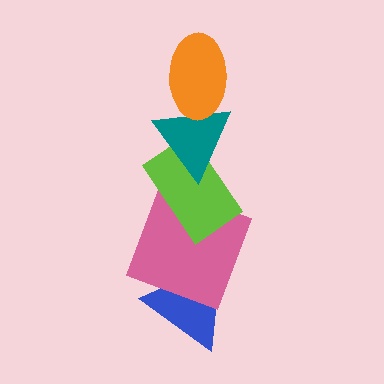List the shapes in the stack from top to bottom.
From top to bottom: the orange ellipse, the teal triangle, the lime rectangle, the pink square, the blue triangle.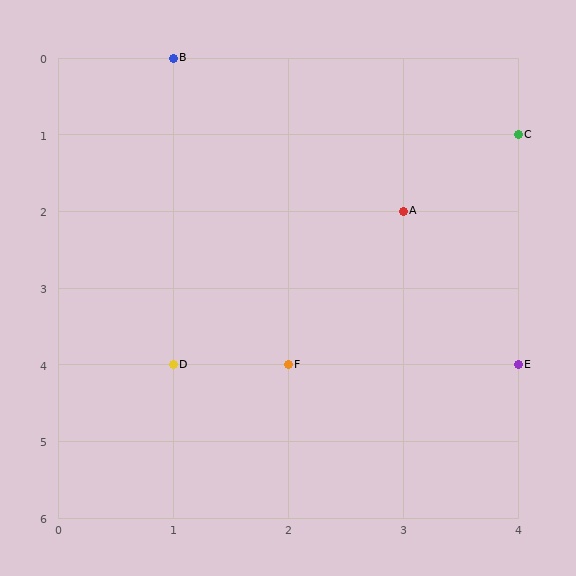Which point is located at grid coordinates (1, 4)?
Point D is at (1, 4).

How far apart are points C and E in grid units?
Points C and E are 3 rows apart.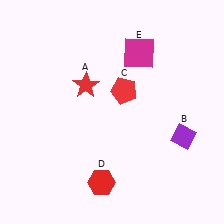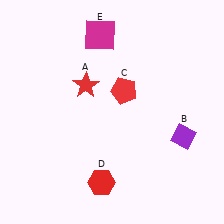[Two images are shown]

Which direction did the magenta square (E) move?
The magenta square (E) moved left.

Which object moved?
The magenta square (E) moved left.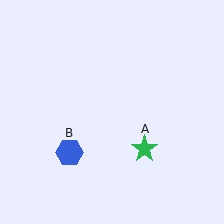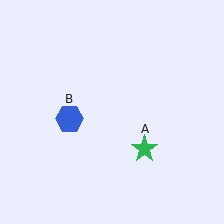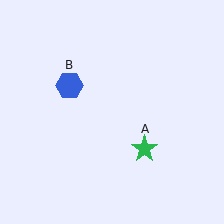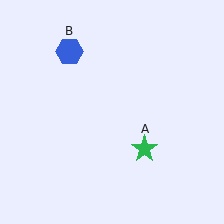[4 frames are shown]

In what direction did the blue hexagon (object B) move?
The blue hexagon (object B) moved up.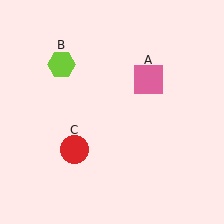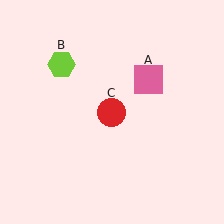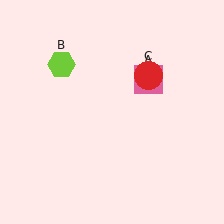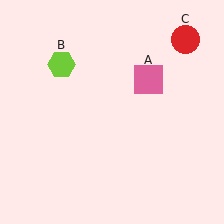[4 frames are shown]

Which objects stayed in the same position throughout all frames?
Pink square (object A) and lime hexagon (object B) remained stationary.